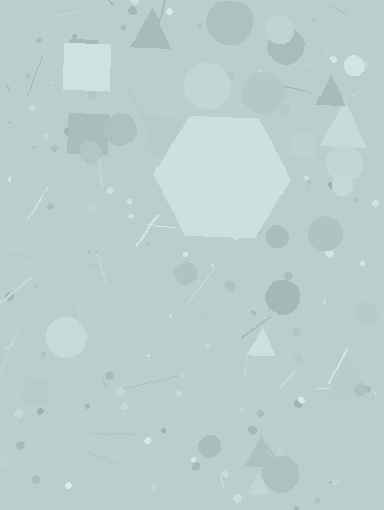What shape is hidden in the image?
A hexagon is hidden in the image.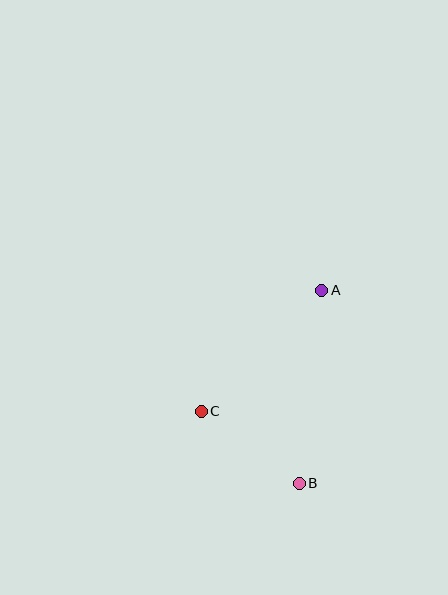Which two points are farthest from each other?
Points A and B are farthest from each other.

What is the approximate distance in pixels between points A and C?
The distance between A and C is approximately 171 pixels.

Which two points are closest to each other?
Points B and C are closest to each other.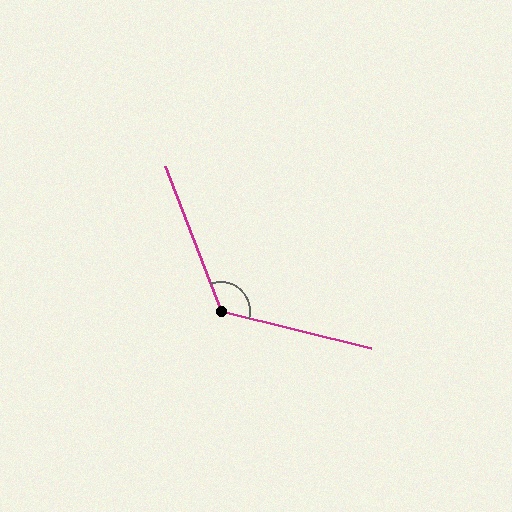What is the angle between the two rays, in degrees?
Approximately 125 degrees.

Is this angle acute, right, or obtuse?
It is obtuse.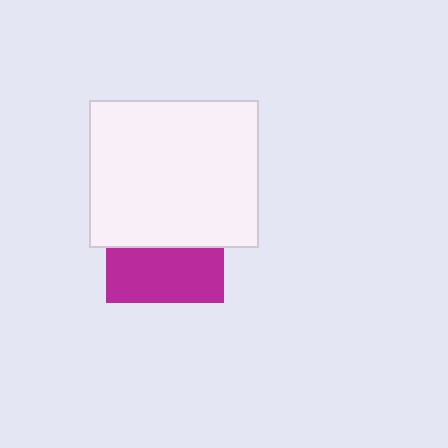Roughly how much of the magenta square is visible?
About half of it is visible (roughly 47%).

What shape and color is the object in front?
The object in front is a white rectangle.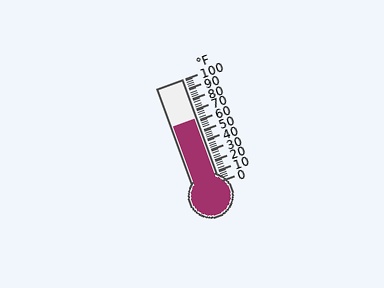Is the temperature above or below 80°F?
The temperature is below 80°F.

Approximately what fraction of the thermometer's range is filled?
The thermometer is filled to approximately 60% of its range.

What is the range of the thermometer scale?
The thermometer scale ranges from 0°F to 100°F.